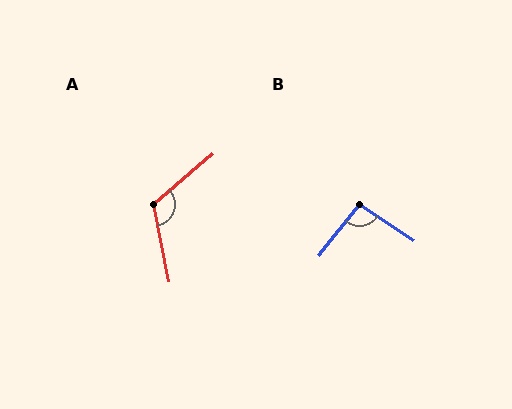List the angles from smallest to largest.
B (96°), A (119°).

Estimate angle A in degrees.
Approximately 119 degrees.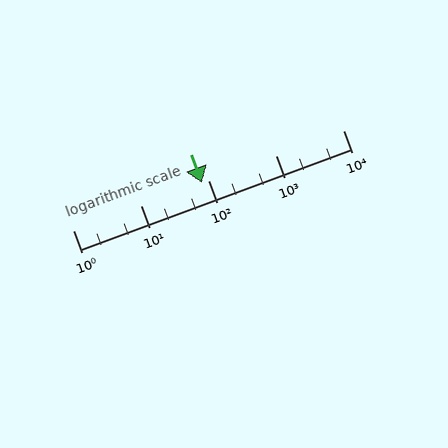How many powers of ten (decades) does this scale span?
The scale spans 4 decades, from 1 to 10000.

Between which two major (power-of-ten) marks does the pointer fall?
The pointer is between 10 and 100.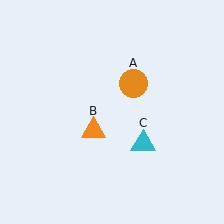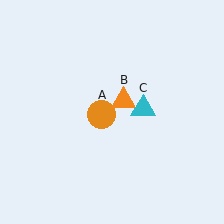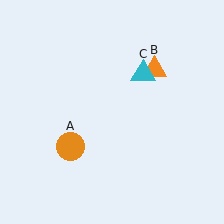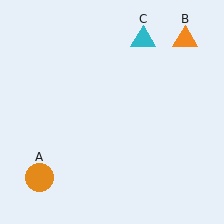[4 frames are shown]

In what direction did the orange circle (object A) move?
The orange circle (object A) moved down and to the left.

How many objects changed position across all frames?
3 objects changed position: orange circle (object A), orange triangle (object B), cyan triangle (object C).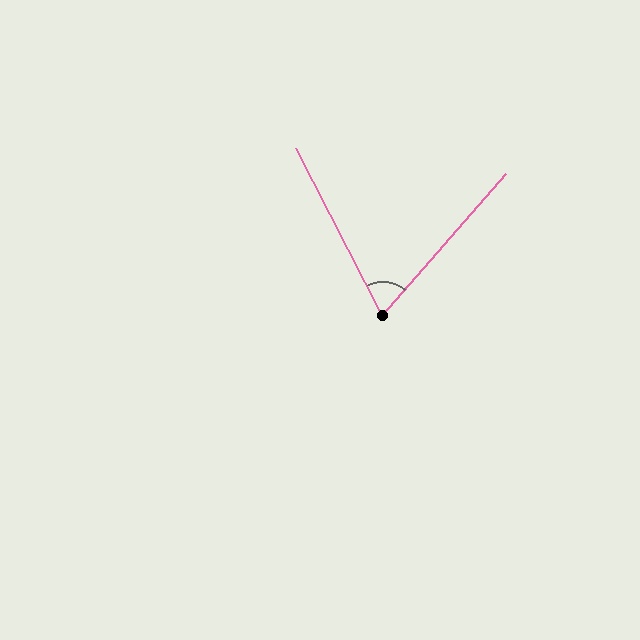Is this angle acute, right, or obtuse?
It is acute.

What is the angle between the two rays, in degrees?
Approximately 68 degrees.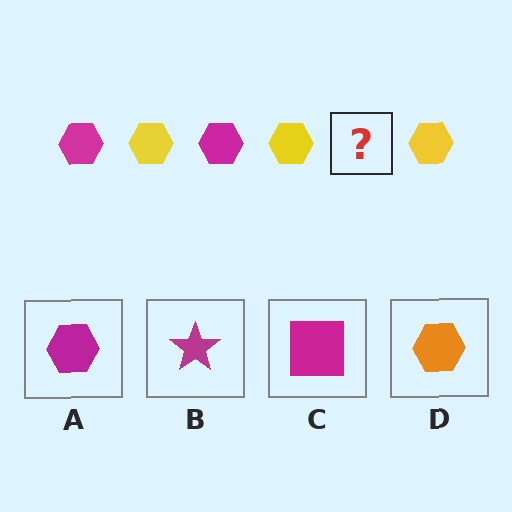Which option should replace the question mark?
Option A.